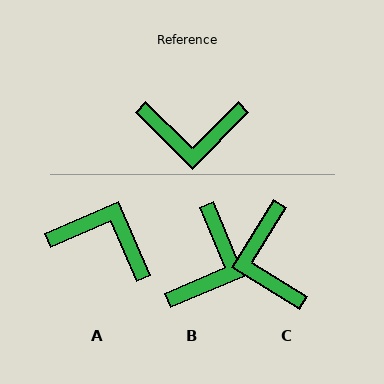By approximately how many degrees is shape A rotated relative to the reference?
Approximately 158 degrees counter-clockwise.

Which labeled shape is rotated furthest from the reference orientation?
A, about 158 degrees away.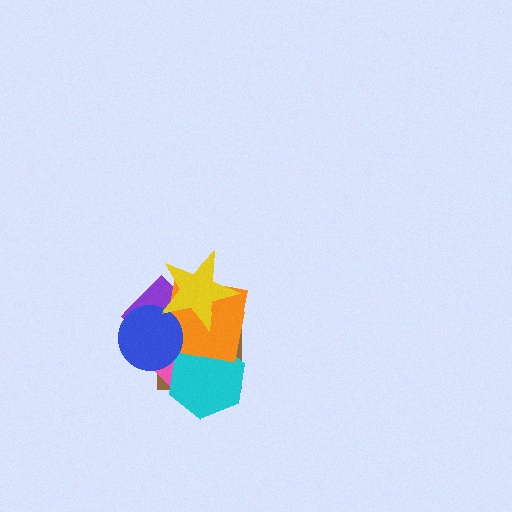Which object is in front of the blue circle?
The yellow star is in front of the blue circle.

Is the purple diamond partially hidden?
Yes, it is partially covered by another shape.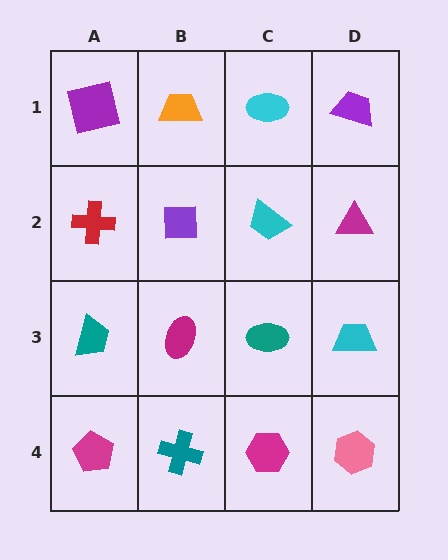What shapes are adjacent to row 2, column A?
A purple square (row 1, column A), a teal trapezoid (row 3, column A), a purple square (row 2, column B).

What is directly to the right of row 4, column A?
A teal cross.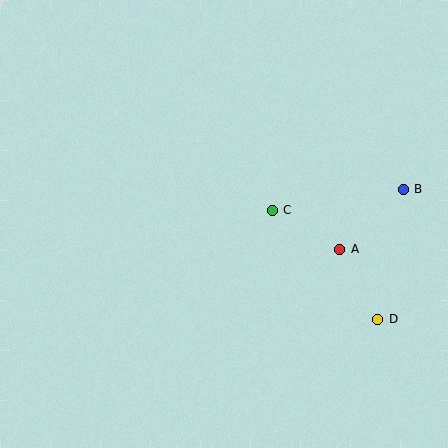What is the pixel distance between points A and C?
The distance between A and C is 78 pixels.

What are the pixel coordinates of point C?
Point C is at (272, 210).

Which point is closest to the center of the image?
Point C at (272, 210) is closest to the center.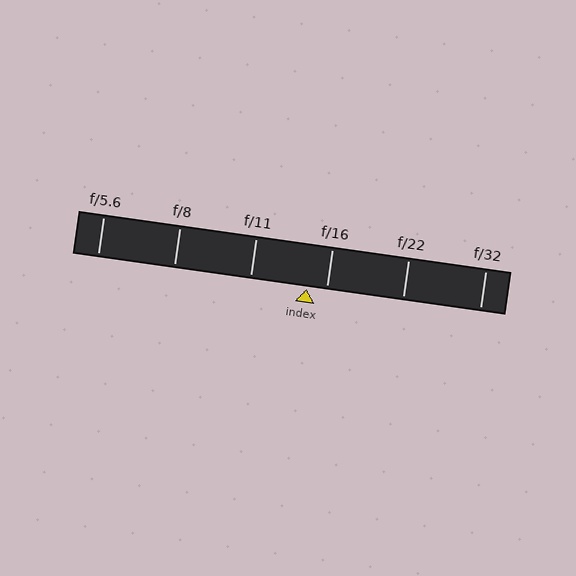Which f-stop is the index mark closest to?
The index mark is closest to f/16.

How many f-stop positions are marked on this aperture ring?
There are 6 f-stop positions marked.